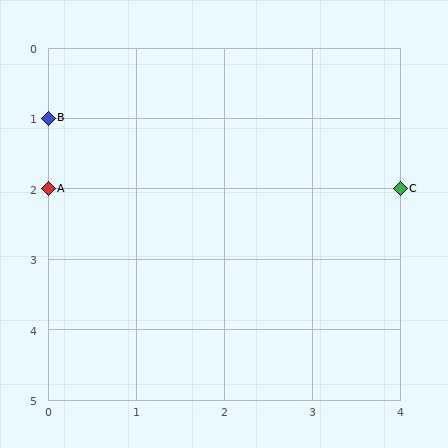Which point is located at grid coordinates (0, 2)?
Point A is at (0, 2).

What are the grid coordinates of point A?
Point A is at grid coordinates (0, 2).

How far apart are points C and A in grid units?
Points C and A are 4 columns apart.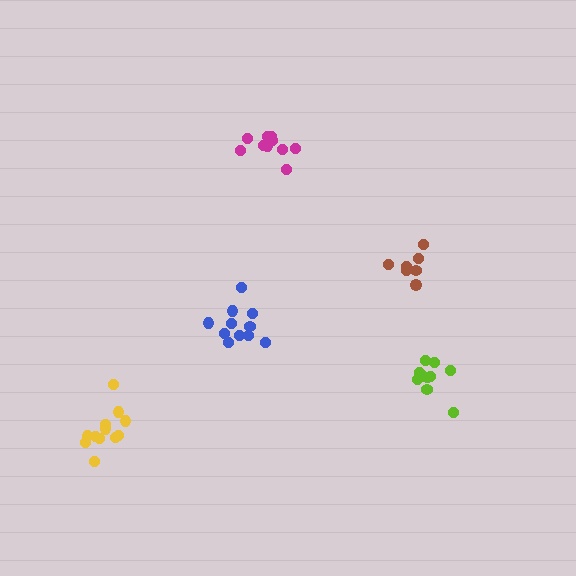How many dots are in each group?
Group 1: 12 dots, Group 2: 11 dots, Group 3: 10 dots, Group 4: 7 dots, Group 5: 10 dots (50 total).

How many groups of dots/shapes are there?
There are 5 groups.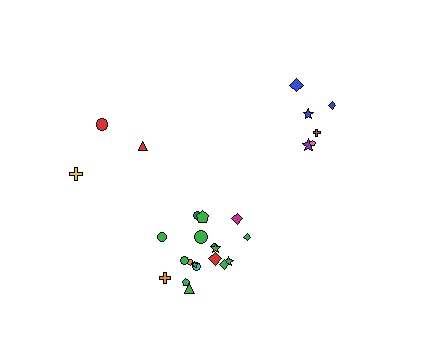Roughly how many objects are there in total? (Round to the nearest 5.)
Roughly 25 objects in total.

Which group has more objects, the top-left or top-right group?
The top-right group.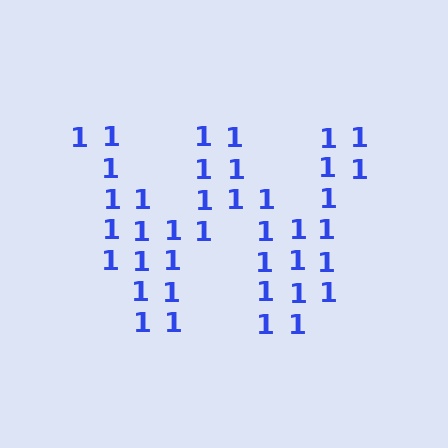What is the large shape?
The large shape is the letter W.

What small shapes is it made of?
It is made of small digit 1's.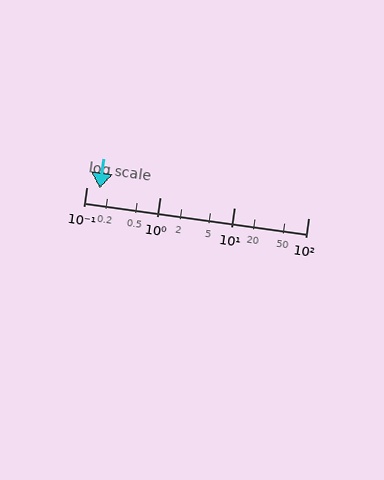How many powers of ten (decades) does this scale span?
The scale spans 3 decades, from 0.1 to 100.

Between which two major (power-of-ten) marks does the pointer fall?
The pointer is between 0.1 and 1.